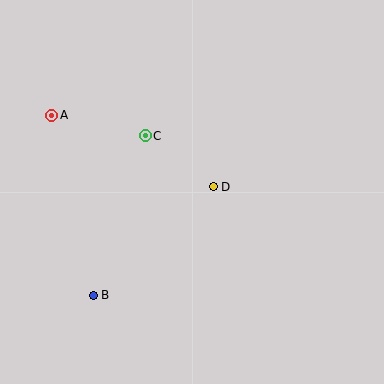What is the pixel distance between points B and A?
The distance between B and A is 185 pixels.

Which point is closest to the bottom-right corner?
Point D is closest to the bottom-right corner.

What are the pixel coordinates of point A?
Point A is at (52, 115).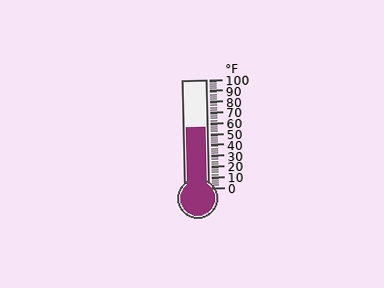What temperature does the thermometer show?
The thermometer shows approximately 56°F.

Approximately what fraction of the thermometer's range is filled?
The thermometer is filled to approximately 55% of its range.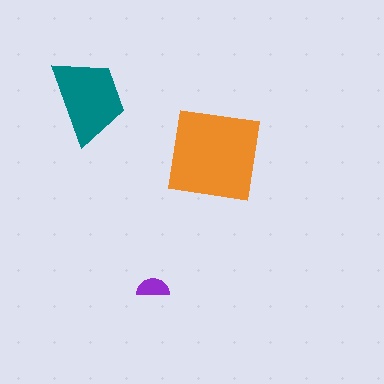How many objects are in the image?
There are 3 objects in the image.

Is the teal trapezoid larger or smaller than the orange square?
Smaller.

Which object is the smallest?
The purple semicircle.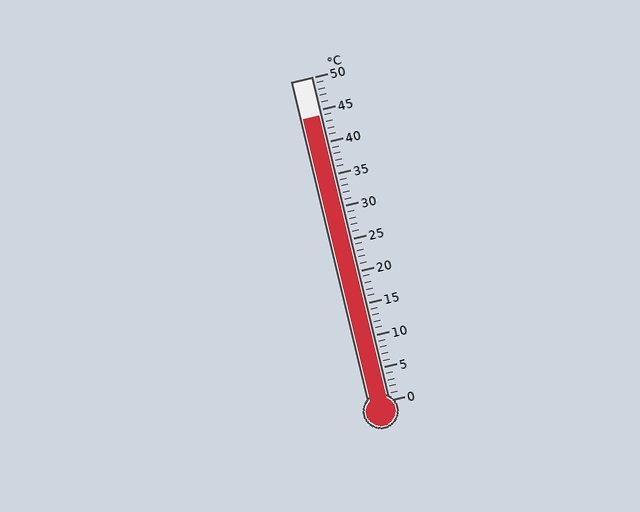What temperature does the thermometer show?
The thermometer shows approximately 44°C.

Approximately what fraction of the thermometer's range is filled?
The thermometer is filled to approximately 90% of its range.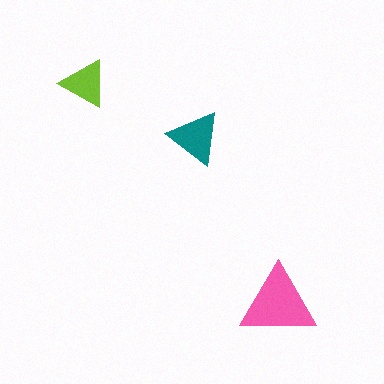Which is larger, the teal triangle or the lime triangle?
The teal one.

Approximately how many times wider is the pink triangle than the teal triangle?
About 1.5 times wider.